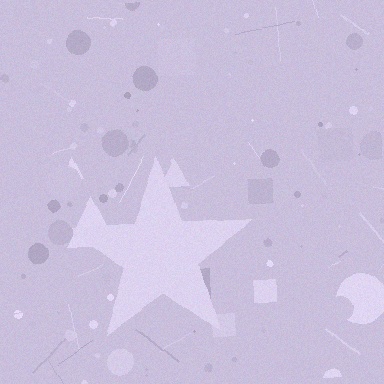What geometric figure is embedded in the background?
A star is embedded in the background.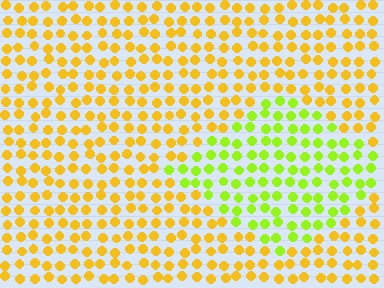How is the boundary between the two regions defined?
The boundary is defined purely by a slight shift in hue (about 42 degrees). Spacing, size, and orientation are identical on both sides.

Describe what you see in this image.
The image is filled with small yellow elements in a uniform arrangement. A diamond-shaped region is visible where the elements are tinted to a slightly different hue, forming a subtle color boundary.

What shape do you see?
I see a diamond.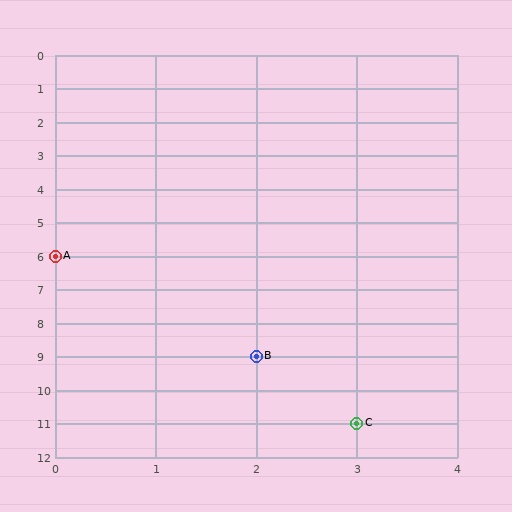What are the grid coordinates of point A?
Point A is at grid coordinates (0, 6).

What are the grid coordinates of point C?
Point C is at grid coordinates (3, 11).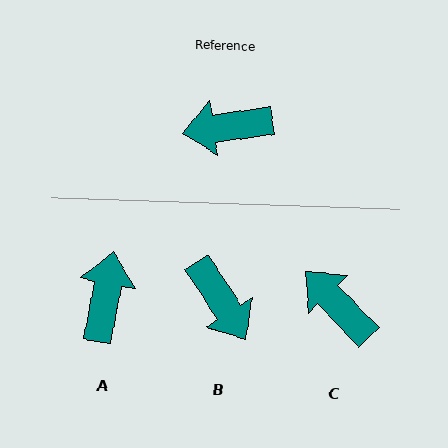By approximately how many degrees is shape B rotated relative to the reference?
Approximately 115 degrees counter-clockwise.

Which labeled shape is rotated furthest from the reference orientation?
B, about 115 degrees away.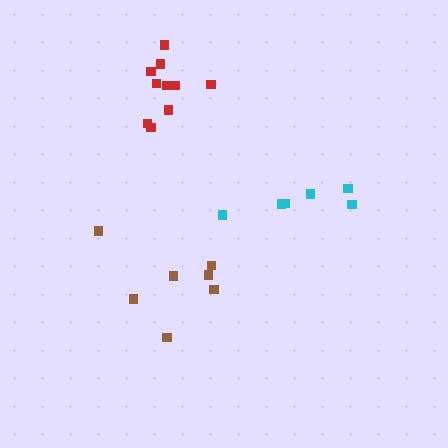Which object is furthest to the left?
The red cluster is leftmost.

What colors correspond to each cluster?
The clusters are colored: red, brown, cyan.